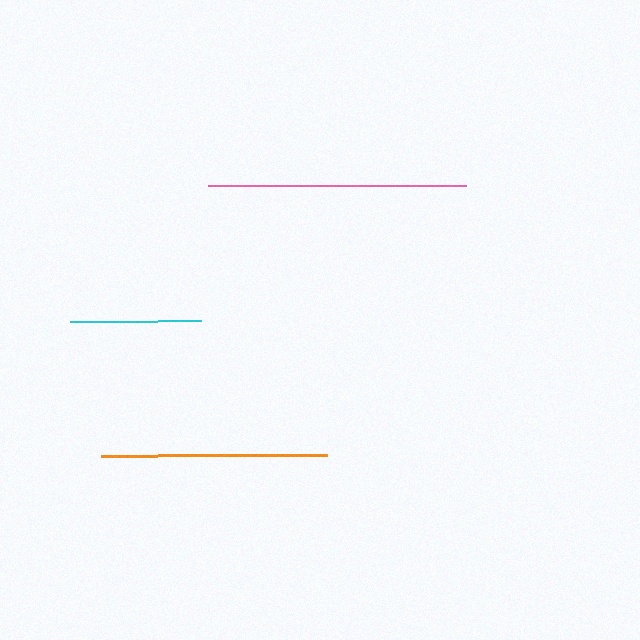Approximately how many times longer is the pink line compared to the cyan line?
The pink line is approximately 2.0 times the length of the cyan line.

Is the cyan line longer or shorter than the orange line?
The orange line is longer than the cyan line.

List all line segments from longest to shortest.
From longest to shortest: pink, orange, cyan.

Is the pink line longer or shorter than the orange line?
The pink line is longer than the orange line.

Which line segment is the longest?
The pink line is the longest at approximately 258 pixels.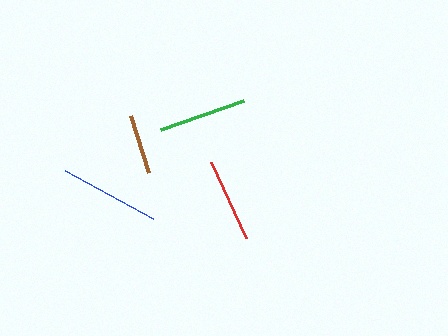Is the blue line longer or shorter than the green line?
The blue line is longer than the green line.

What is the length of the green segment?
The green segment is approximately 88 pixels long.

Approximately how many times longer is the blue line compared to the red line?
The blue line is approximately 1.2 times the length of the red line.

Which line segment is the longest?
The blue line is the longest at approximately 100 pixels.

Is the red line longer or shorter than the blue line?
The blue line is longer than the red line.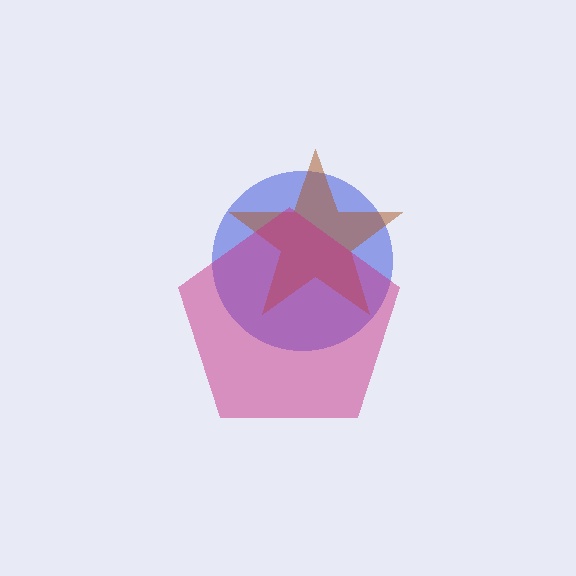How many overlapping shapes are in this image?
There are 3 overlapping shapes in the image.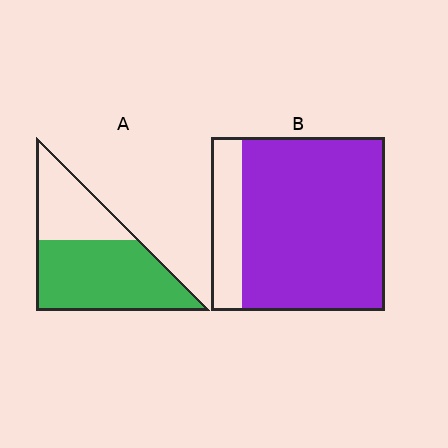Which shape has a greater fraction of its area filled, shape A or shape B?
Shape B.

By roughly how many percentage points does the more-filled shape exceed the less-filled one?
By roughly 15 percentage points (B over A).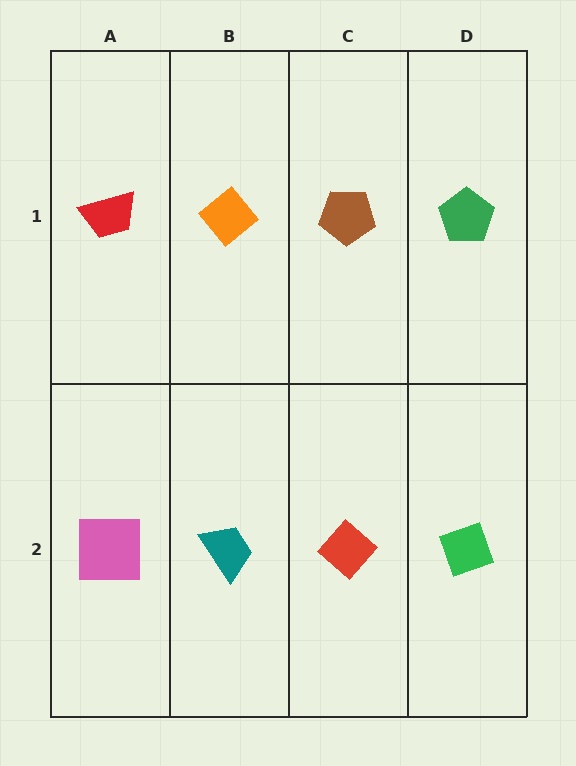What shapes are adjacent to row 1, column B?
A teal trapezoid (row 2, column B), a red trapezoid (row 1, column A), a brown pentagon (row 1, column C).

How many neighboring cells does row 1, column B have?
3.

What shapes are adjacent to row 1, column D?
A green diamond (row 2, column D), a brown pentagon (row 1, column C).